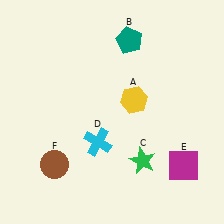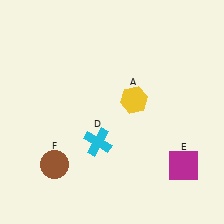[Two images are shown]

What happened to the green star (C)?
The green star (C) was removed in Image 2. It was in the bottom-right area of Image 1.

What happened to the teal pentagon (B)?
The teal pentagon (B) was removed in Image 2. It was in the top-right area of Image 1.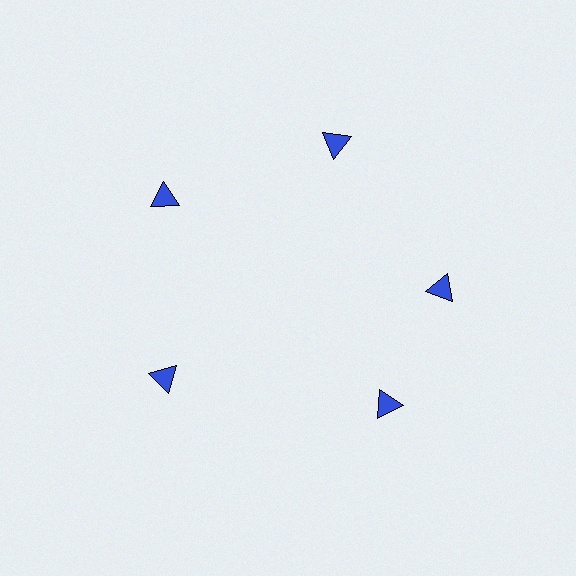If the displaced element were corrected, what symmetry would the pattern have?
It would have 5-fold rotational symmetry — the pattern would map onto itself every 72 degrees.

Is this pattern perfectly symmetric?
No. The 5 blue triangles are arranged in a ring, but one element near the 5 o'clock position is rotated out of alignment along the ring, breaking the 5-fold rotational symmetry.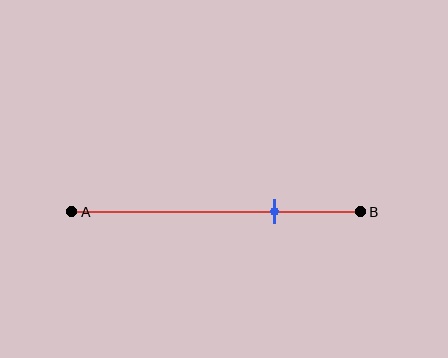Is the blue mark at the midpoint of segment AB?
No, the mark is at about 70% from A, not at the 50% midpoint.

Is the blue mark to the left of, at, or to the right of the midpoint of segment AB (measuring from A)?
The blue mark is to the right of the midpoint of segment AB.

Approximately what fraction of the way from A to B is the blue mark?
The blue mark is approximately 70% of the way from A to B.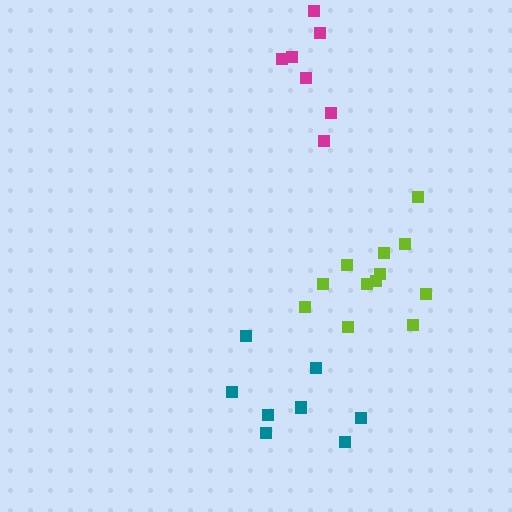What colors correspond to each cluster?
The clusters are colored: lime, magenta, teal.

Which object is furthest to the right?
The lime cluster is rightmost.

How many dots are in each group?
Group 1: 12 dots, Group 2: 7 dots, Group 3: 8 dots (27 total).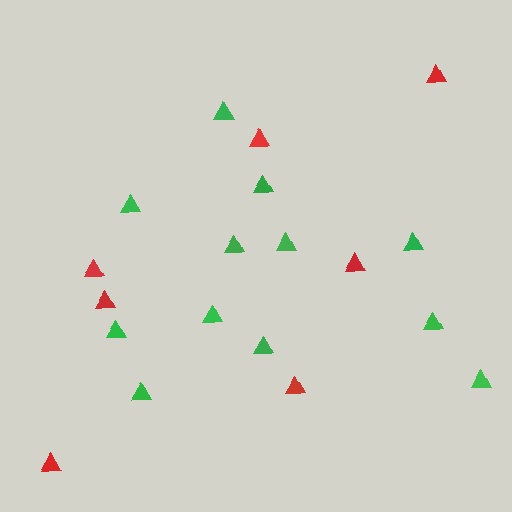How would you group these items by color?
There are 2 groups: one group of red triangles (7) and one group of green triangles (12).